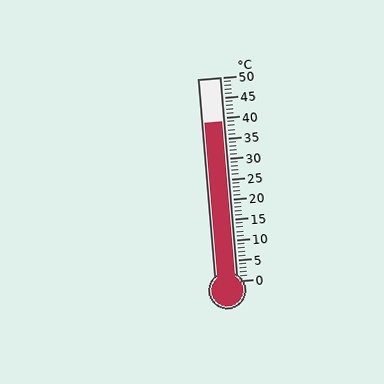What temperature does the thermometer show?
The thermometer shows approximately 39°C.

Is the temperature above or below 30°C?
The temperature is above 30°C.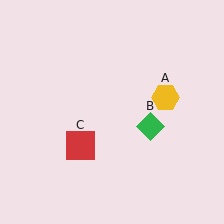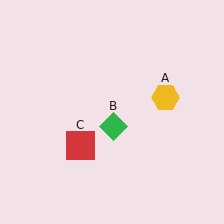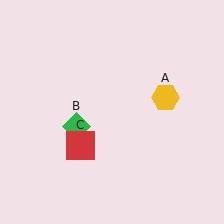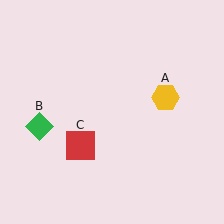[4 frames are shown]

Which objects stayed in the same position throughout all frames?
Yellow hexagon (object A) and red square (object C) remained stationary.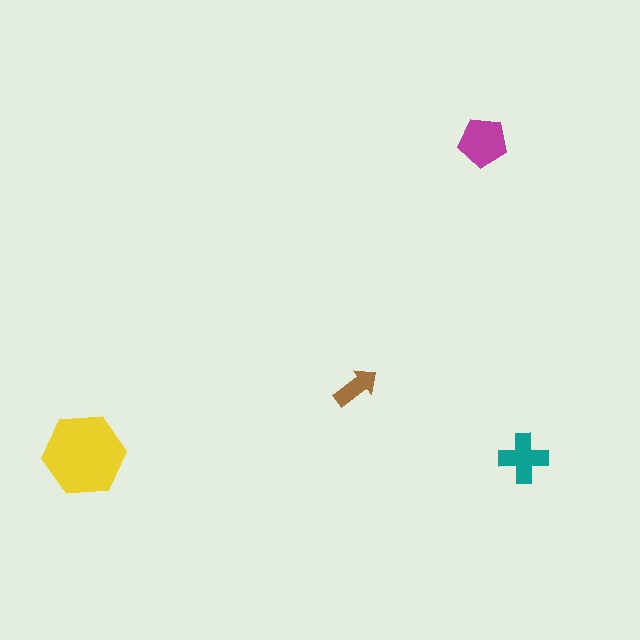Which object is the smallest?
The brown arrow.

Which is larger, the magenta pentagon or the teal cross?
The magenta pentagon.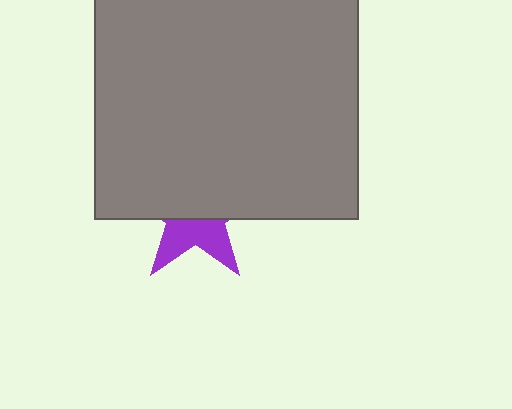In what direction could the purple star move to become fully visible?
The purple star could move down. That would shift it out from behind the gray square entirely.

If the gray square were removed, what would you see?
You would see the complete purple star.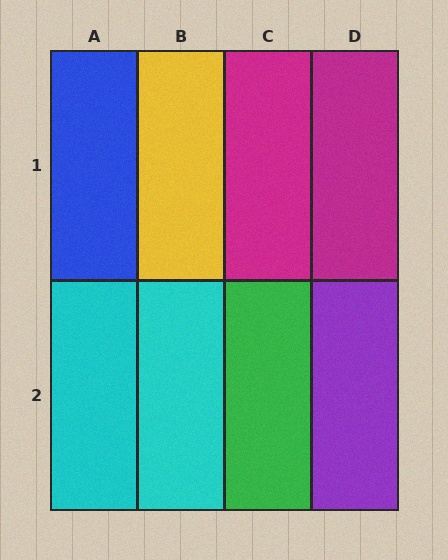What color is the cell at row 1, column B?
Yellow.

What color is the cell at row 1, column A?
Blue.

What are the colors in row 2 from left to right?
Cyan, cyan, green, purple.